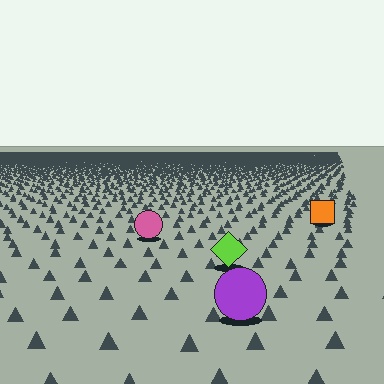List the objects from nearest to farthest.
From nearest to farthest: the purple circle, the lime diamond, the pink circle, the orange square.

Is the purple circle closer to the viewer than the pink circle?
Yes. The purple circle is closer — you can tell from the texture gradient: the ground texture is coarser near it.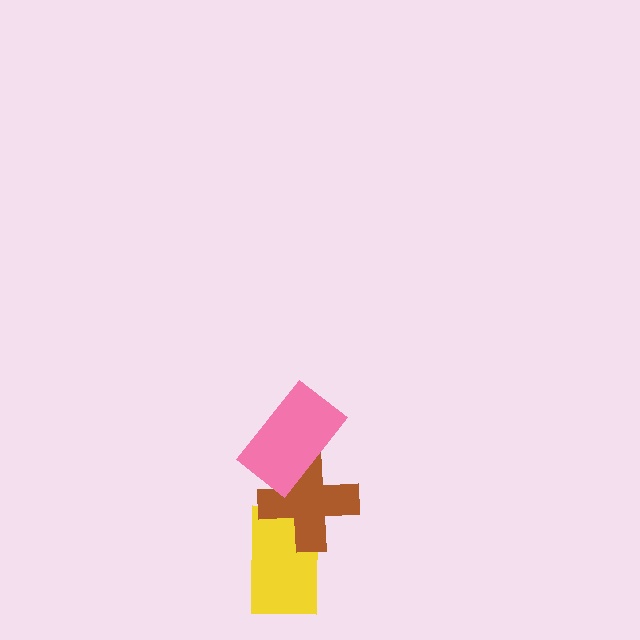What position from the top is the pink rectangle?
The pink rectangle is 1st from the top.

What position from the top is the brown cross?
The brown cross is 2nd from the top.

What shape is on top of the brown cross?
The pink rectangle is on top of the brown cross.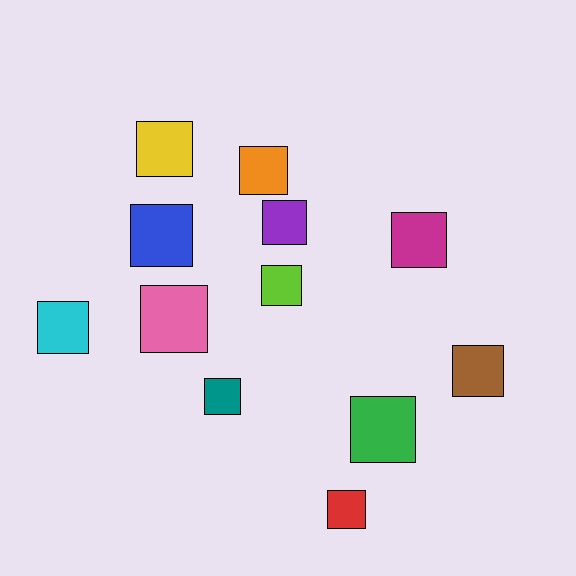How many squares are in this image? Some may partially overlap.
There are 12 squares.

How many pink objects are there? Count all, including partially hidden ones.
There is 1 pink object.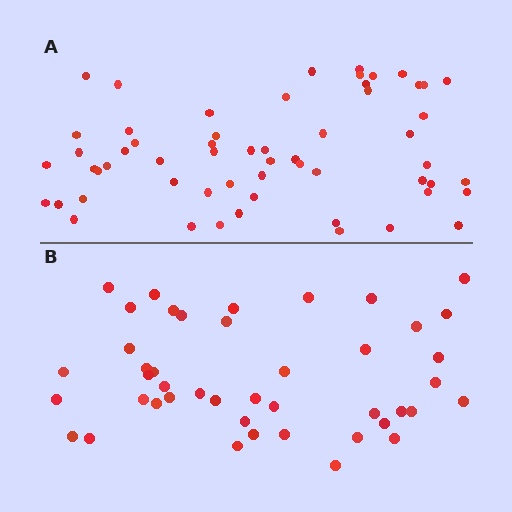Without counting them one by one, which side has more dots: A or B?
Region A (the top region) has more dots.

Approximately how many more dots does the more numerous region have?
Region A has approximately 15 more dots than region B.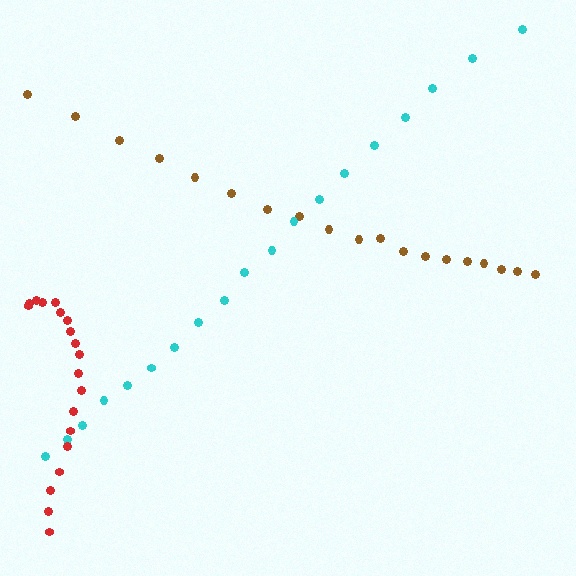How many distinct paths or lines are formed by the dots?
There are 3 distinct paths.